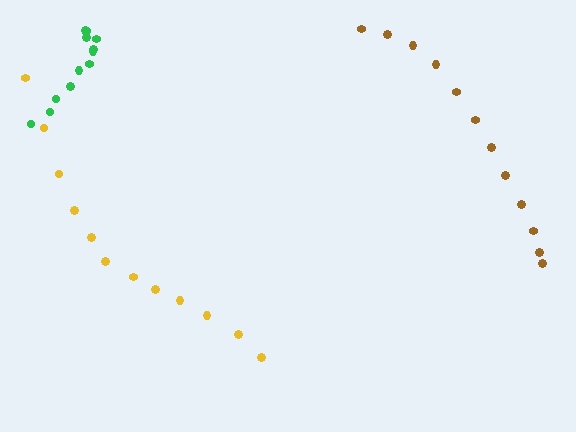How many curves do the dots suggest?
There are 3 distinct paths.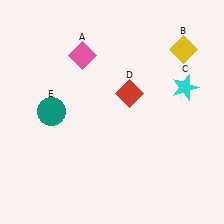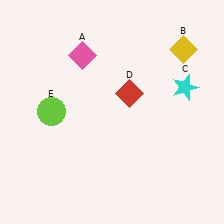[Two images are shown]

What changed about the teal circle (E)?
In Image 1, E is teal. In Image 2, it changed to lime.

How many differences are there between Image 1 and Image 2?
There is 1 difference between the two images.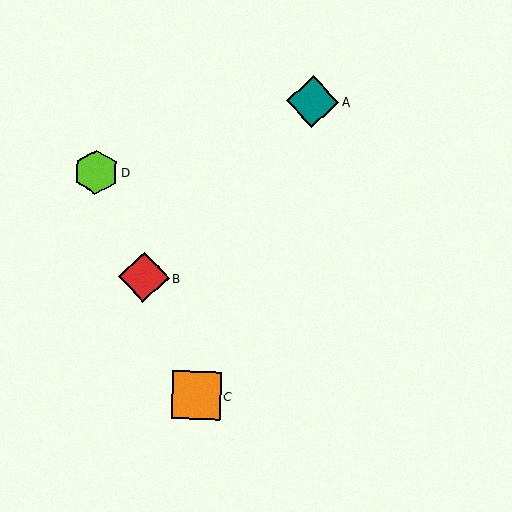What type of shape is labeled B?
Shape B is a red diamond.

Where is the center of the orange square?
The center of the orange square is at (197, 395).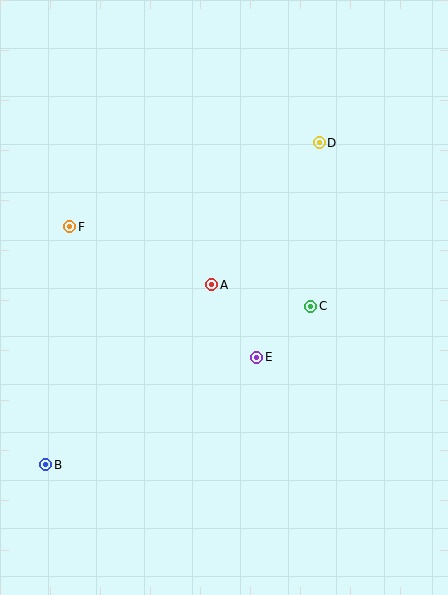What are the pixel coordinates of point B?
Point B is at (46, 465).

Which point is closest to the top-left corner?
Point F is closest to the top-left corner.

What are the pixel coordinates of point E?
Point E is at (257, 357).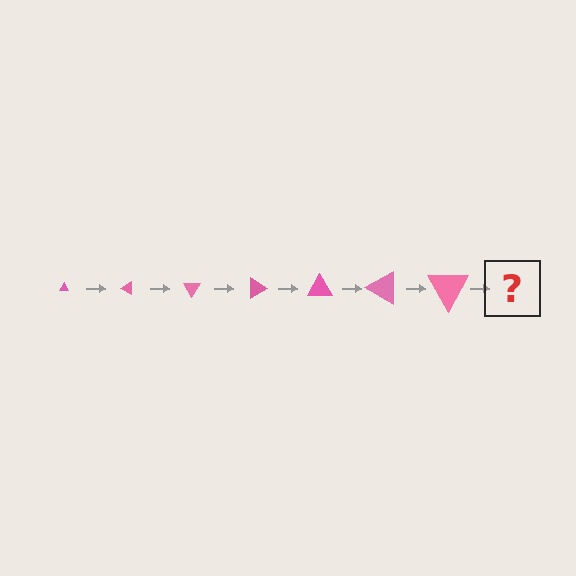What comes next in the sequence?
The next element should be a triangle, larger than the previous one and rotated 210 degrees from the start.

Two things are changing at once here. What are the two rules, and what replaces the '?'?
The two rules are that the triangle grows larger each step and it rotates 30 degrees each step. The '?' should be a triangle, larger than the previous one and rotated 210 degrees from the start.